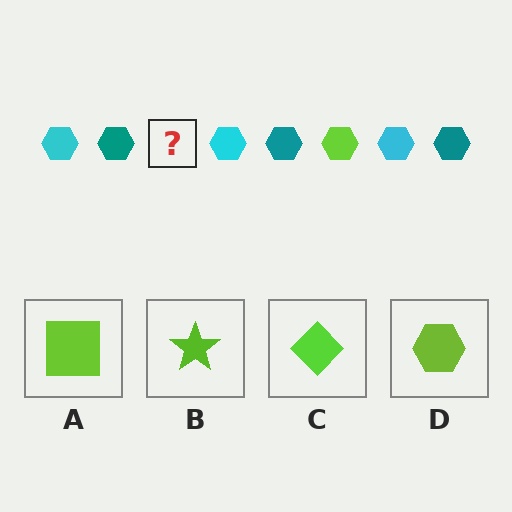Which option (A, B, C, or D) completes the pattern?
D.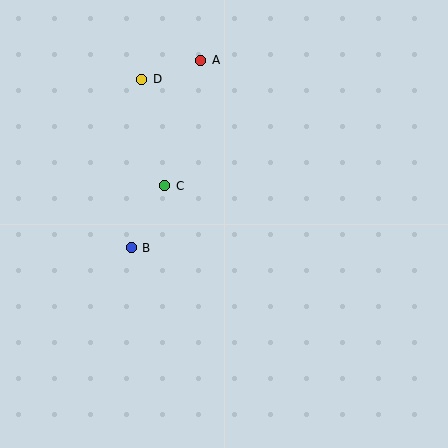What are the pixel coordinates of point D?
Point D is at (142, 79).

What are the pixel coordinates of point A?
Point A is at (201, 60).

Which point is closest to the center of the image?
Point C at (165, 186) is closest to the center.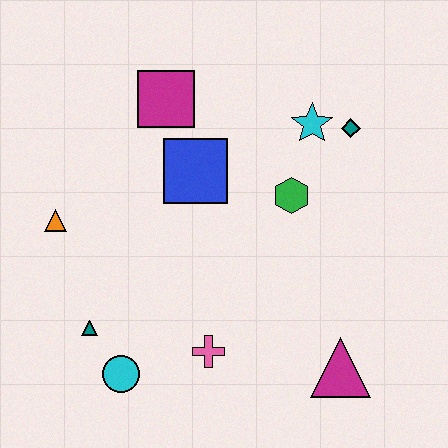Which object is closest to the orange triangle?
The teal triangle is closest to the orange triangle.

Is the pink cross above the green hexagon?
No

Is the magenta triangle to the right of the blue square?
Yes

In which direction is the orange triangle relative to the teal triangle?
The orange triangle is above the teal triangle.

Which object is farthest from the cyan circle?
The teal diamond is farthest from the cyan circle.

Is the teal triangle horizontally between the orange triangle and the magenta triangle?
Yes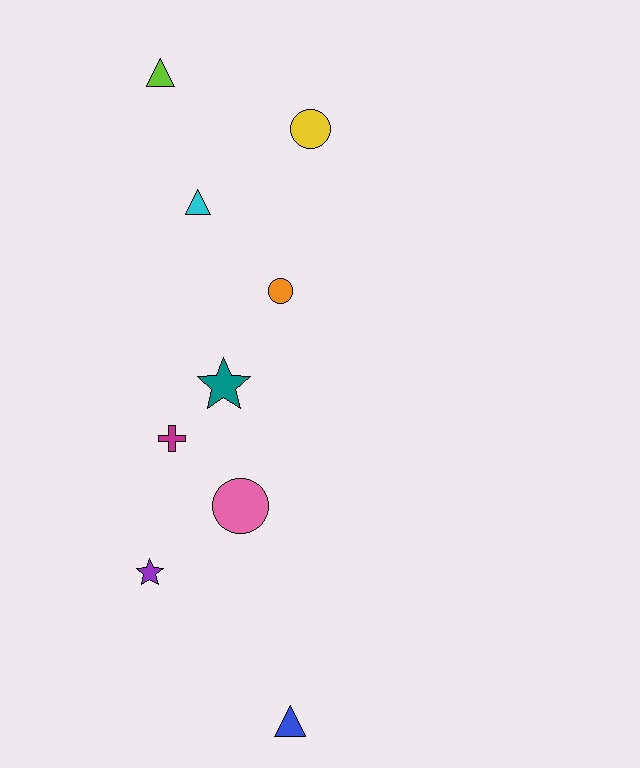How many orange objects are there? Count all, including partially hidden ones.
There is 1 orange object.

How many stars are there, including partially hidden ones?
There are 2 stars.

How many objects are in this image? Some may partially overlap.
There are 9 objects.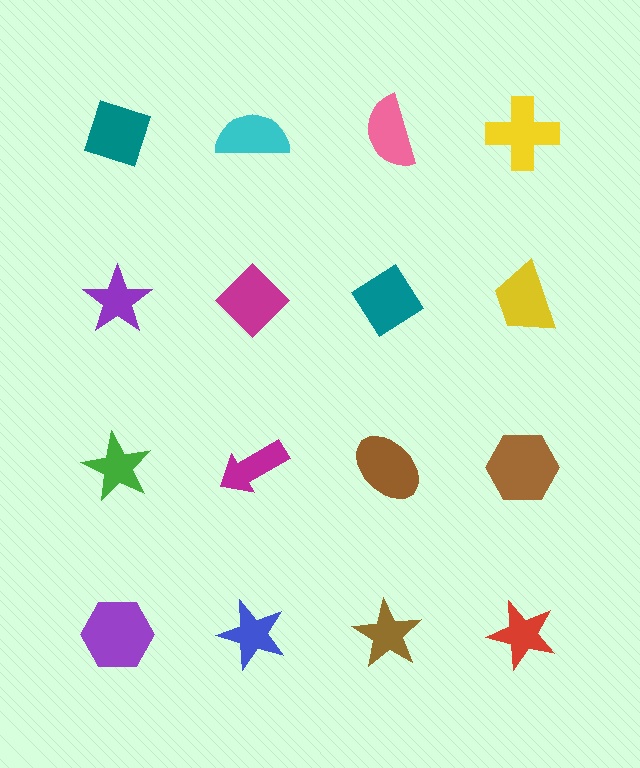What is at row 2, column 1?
A purple star.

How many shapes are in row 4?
4 shapes.